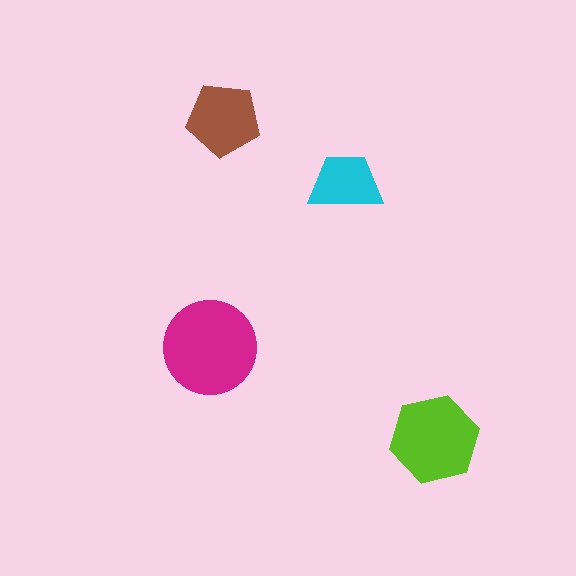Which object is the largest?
The magenta circle.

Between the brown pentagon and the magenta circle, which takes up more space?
The magenta circle.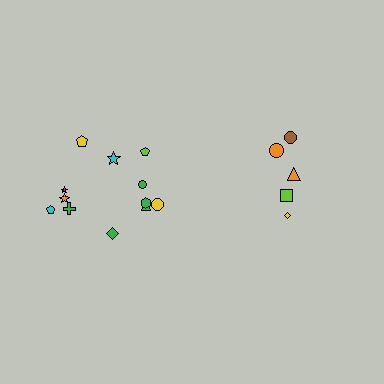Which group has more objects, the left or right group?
The left group.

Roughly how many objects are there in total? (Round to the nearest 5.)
Roughly 15 objects in total.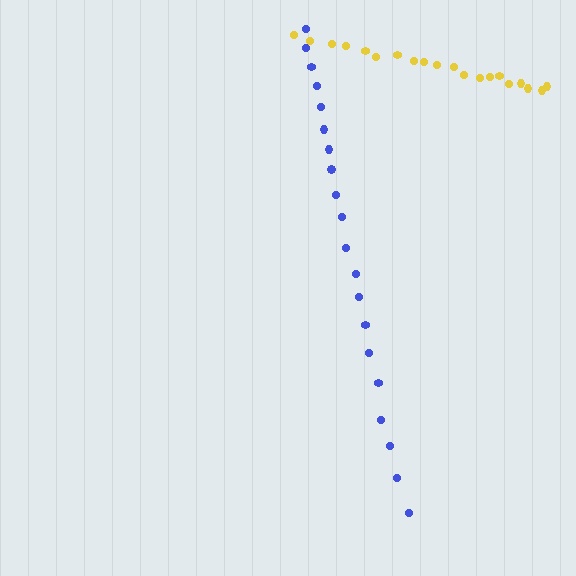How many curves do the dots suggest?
There are 2 distinct paths.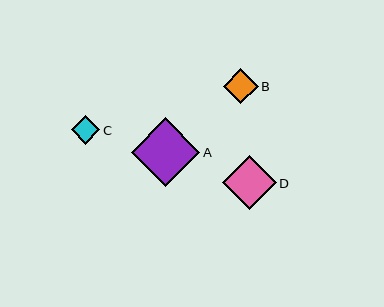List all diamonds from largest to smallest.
From largest to smallest: A, D, B, C.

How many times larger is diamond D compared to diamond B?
Diamond D is approximately 1.5 times the size of diamond B.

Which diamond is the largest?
Diamond A is the largest with a size of approximately 69 pixels.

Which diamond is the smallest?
Diamond C is the smallest with a size of approximately 29 pixels.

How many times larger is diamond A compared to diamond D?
Diamond A is approximately 1.3 times the size of diamond D.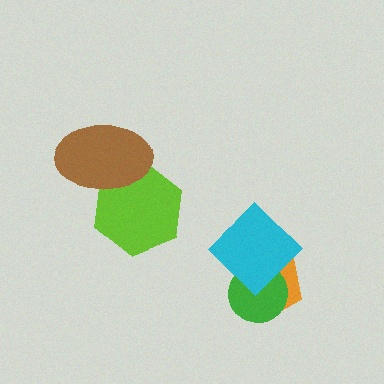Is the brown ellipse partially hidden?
No, no other shape covers it.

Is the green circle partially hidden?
Yes, it is partially covered by another shape.